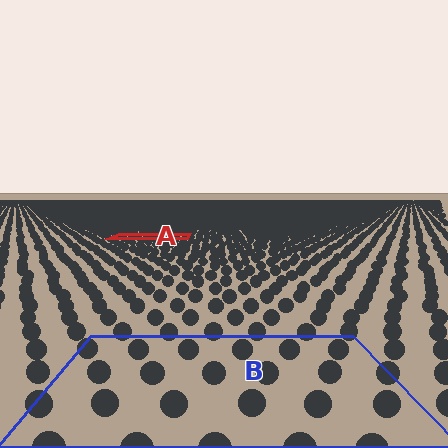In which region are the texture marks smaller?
The texture marks are smaller in region A, because it is farther away.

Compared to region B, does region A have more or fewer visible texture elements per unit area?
Region A has more texture elements per unit area — they are packed more densely because it is farther away.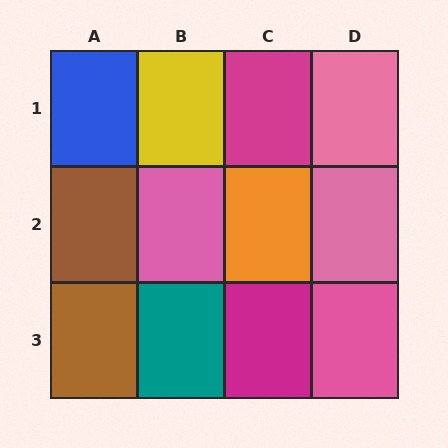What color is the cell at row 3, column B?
Teal.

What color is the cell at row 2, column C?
Orange.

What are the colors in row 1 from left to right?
Blue, yellow, magenta, pink.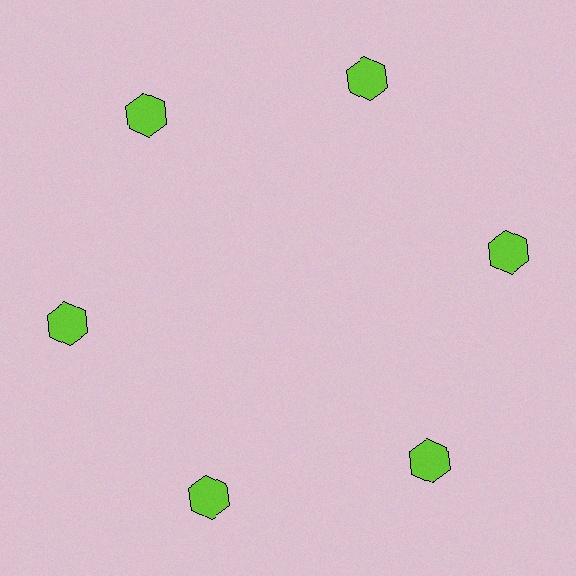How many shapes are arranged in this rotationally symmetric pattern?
There are 6 shapes, arranged in 6 groups of 1.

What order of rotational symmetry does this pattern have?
This pattern has 6-fold rotational symmetry.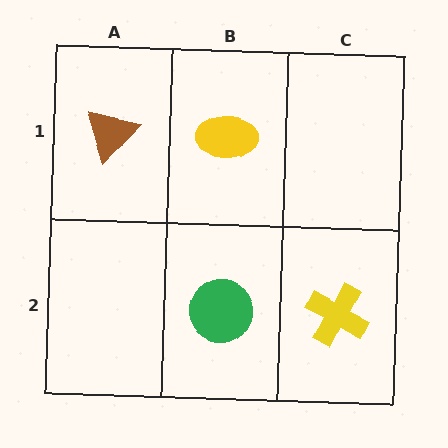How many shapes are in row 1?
2 shapes.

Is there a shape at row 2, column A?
No, that cell is empty.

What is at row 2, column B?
A green circle.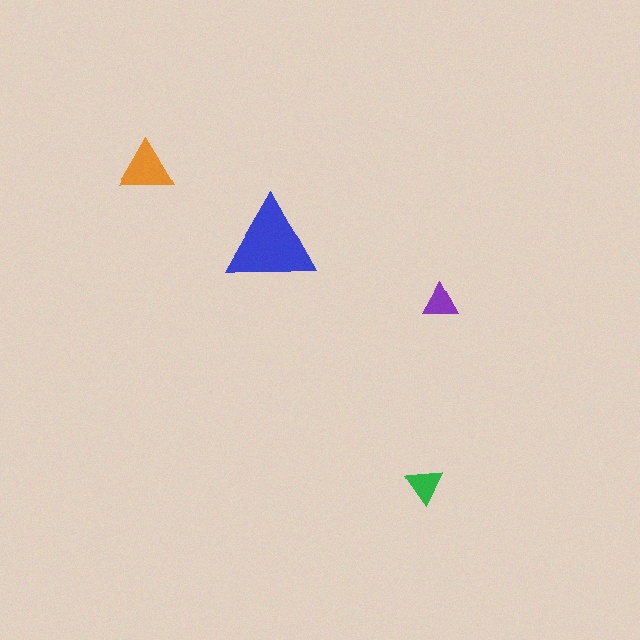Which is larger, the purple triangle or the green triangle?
The green one.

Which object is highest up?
The orange triangle is topmost.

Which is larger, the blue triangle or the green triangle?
The blue one.